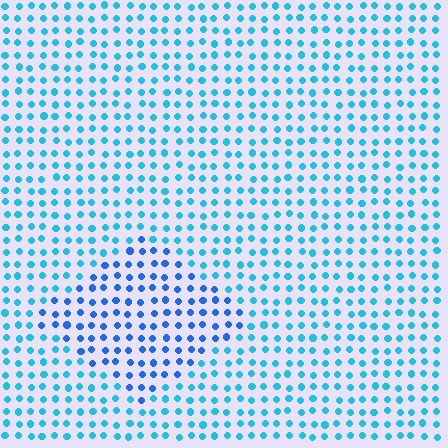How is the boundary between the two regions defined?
The boundary is defined purely by a slight shift in hue (about 28 degrees). Spacing, size, and orientation are identical on both sides.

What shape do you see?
I see a diamond.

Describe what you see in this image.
The image is filled with small cyan elements in a uniform arrangement. A diamond-shaped region is visible where the elements are tinted to a slightly different hue, forming a subtle color boundary.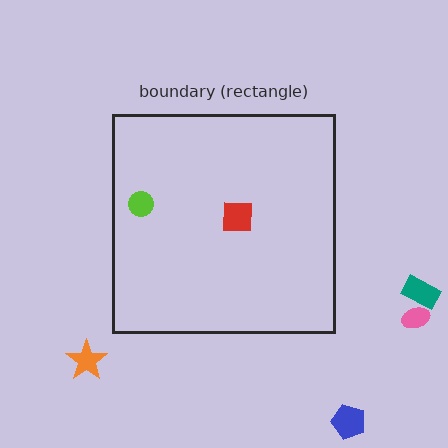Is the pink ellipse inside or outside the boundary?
Outside.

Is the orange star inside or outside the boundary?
Outside.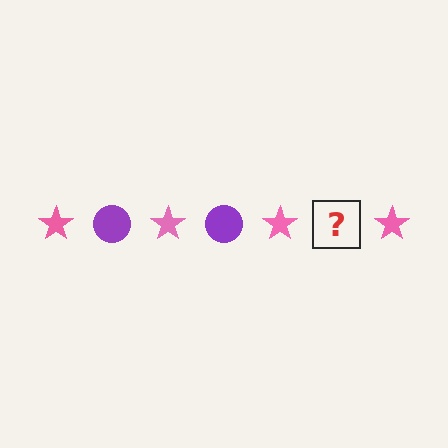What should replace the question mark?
The question mark should be replaced with a purple circle.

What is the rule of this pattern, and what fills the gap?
The rule is that the pattern alternates between pink star and purple circle. The gap should be filled with a purple circle.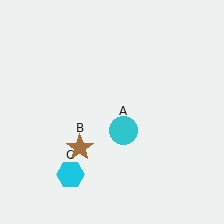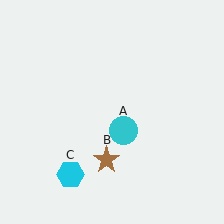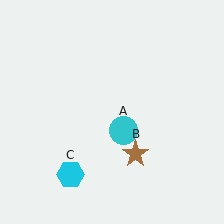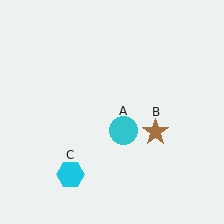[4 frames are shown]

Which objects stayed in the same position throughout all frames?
Cyan circle (object A) and cyan hexagon (object C) remained stationary.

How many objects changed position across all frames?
1 object changed position: brown star (object B).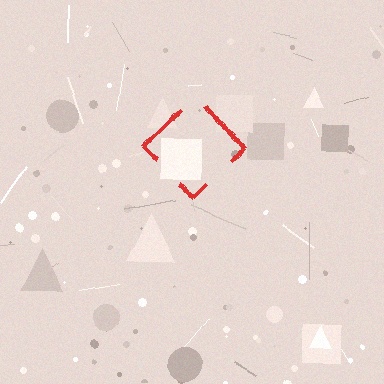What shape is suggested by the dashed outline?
The dashed outline suggests a diamond.